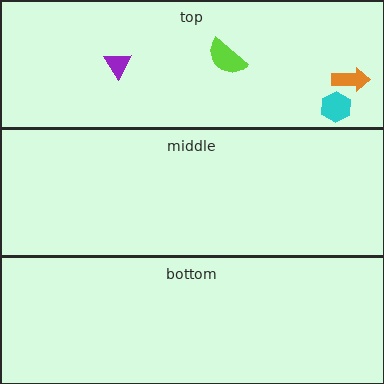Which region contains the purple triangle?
The top region.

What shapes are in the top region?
The cyan hexagon, the lime semicircle, the orange arrow, the purple triangle.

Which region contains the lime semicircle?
The top region.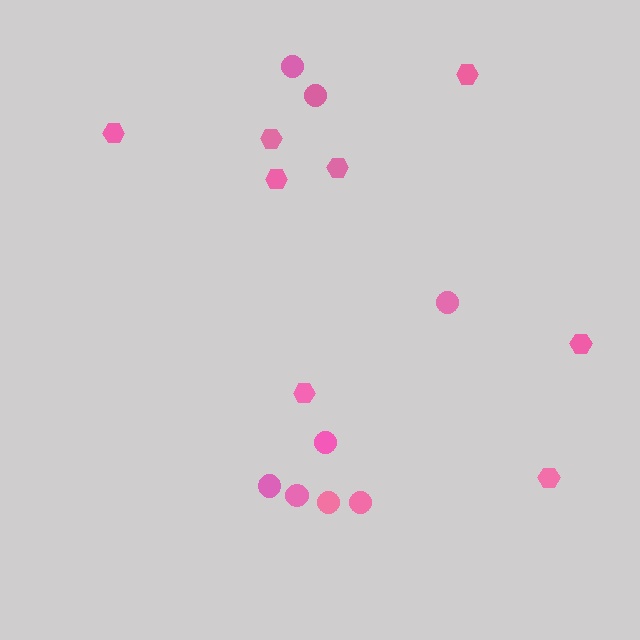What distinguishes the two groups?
There are 2 groups: one group of hexagons (8) and one group of circles (8).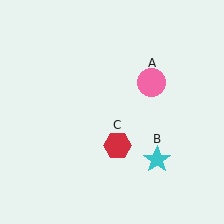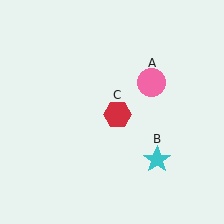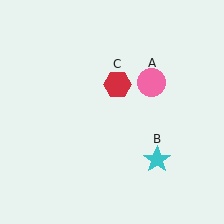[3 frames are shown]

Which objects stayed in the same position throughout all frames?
Pink circle (object A) and cyan star (object B) remained stationary.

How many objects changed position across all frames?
1 object changed position: red hexagon (object C).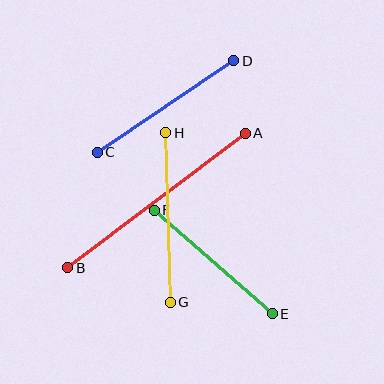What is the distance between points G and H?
The distance is approximately 169 pixels.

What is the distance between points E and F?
The distance is approximately 157 pixels.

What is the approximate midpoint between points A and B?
The midpoint is at approximately (157, 200) pixels.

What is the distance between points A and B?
The distance is approximately 222 pixels.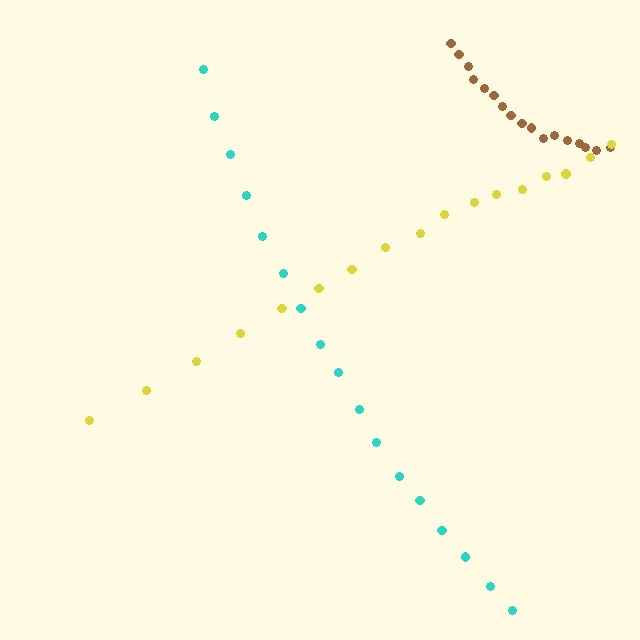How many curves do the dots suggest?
There are 3 distinct paths.